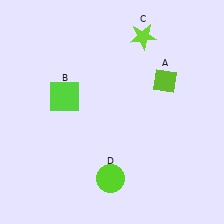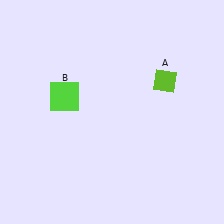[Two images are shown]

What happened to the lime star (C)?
The lime star (C) was removed in Image 2. It was in the top-right area of Image 1.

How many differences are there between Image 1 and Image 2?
There are 2 differences between the two images.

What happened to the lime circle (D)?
The lime circle (D) was removed in Image 2. It was in the bottom-left area of Image 1.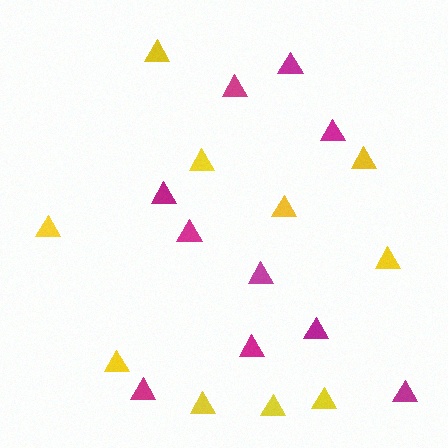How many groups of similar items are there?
There are 2 groups: one group of magenta triangles (10) and one group of yellow triangles (10).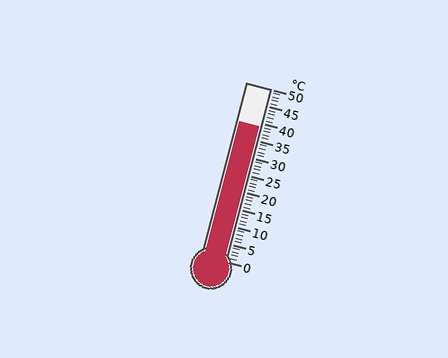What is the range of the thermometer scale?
The thermometer scale ranges from 0°C to 50°C.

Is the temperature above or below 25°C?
The temperature is above 25°C.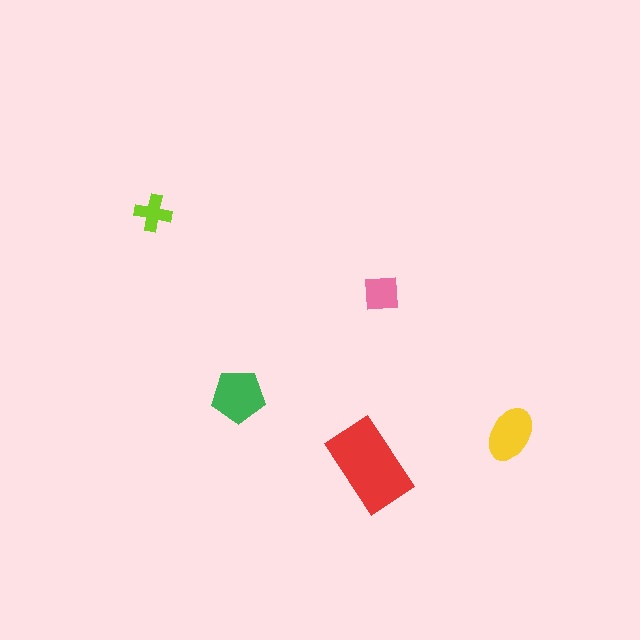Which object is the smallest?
The lime cross.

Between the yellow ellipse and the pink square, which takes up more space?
The yellow ellipse.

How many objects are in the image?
There are 5 objects in the image.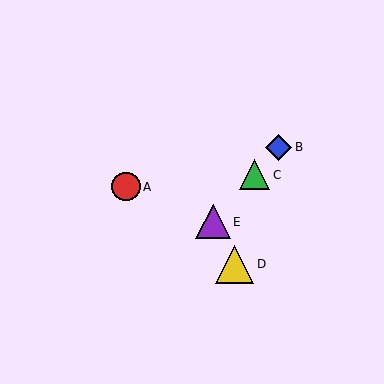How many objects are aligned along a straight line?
3 objects (B, C, E) are aligned along a straight line.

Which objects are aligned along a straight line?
Objects B, C, E are aligned along a straight line.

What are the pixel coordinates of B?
Object B is at (279, 147).